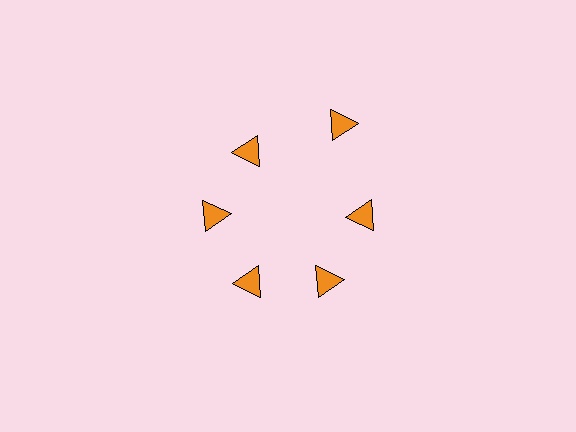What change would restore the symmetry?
The symmetry would be restored by moving it inward, back onto the ring so that all 6 triangles sit at equal angles and equal distance from the center.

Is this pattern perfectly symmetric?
No. The 6 orange triangles are arranged in a ring, but one element near the 1 o'clock position is pushed outward from the center, breaking the 6-fold rotational symmetry.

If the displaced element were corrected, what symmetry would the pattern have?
It would have 6-fold rotational symmetry — the pattern would map onto itself every 60 degrees.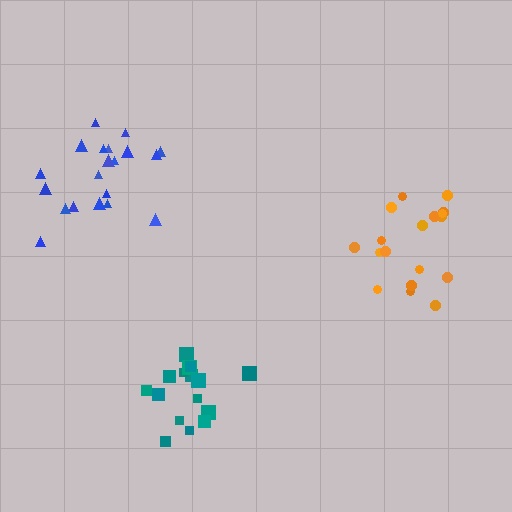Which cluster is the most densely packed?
Teal.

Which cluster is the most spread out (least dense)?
Blue.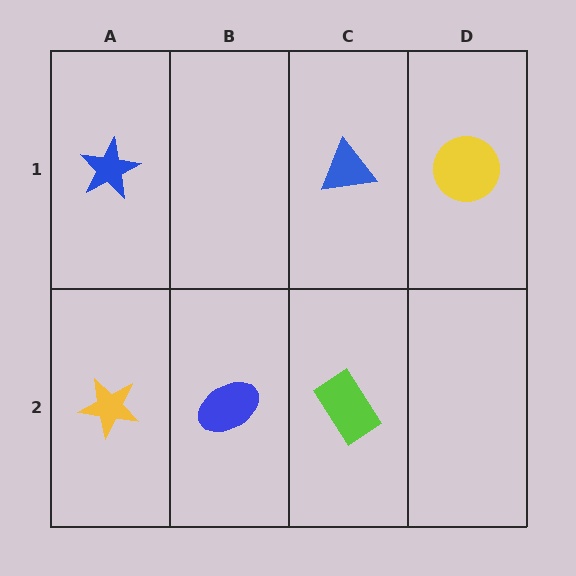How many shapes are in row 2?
3 shapes.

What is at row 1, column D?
A yellow circle.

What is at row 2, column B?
A blue ellipse.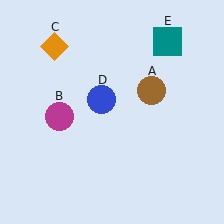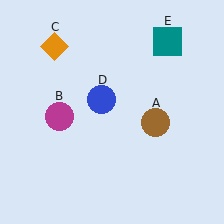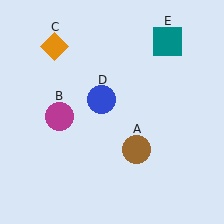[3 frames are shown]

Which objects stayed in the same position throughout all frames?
Magenta circle (object B) and orange diamond (object C) and blue circle (object D) and teal square (object E) remained stationary.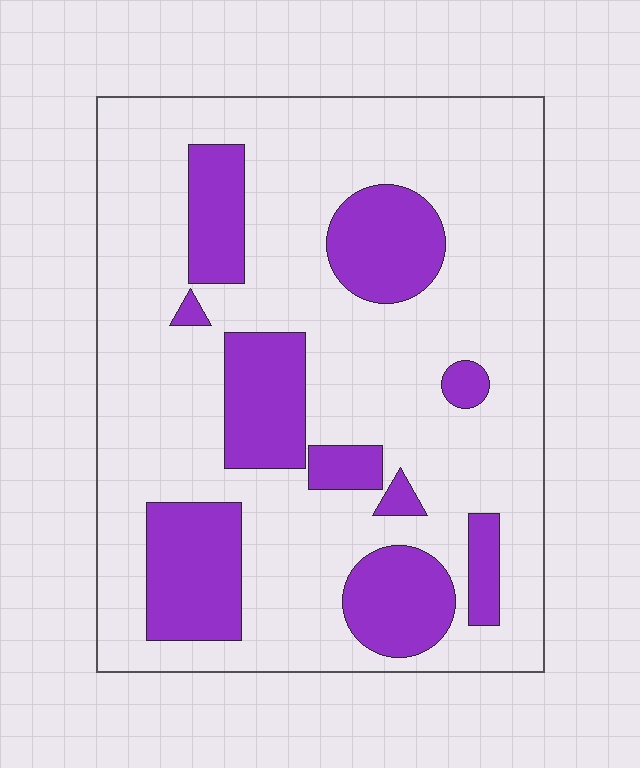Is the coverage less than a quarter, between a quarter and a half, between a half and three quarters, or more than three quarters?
Between a quarter and a half.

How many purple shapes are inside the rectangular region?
10.